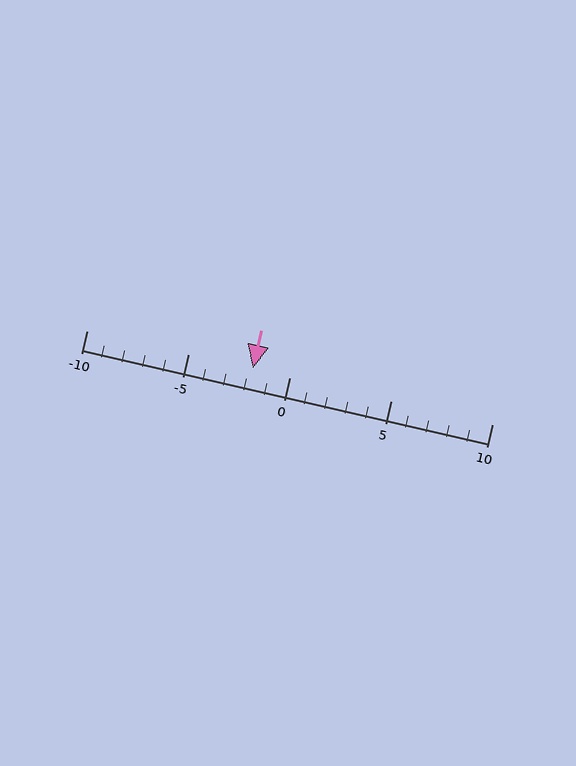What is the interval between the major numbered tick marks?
The major tick marks are spaced 5 units apart.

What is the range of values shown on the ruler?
The ruler shows values from -10 to 10.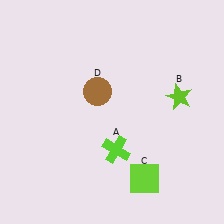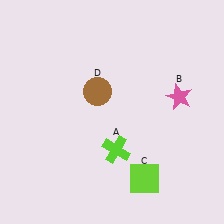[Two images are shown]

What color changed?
The star (B) changed from lime in Image 1 to pink in Image 2.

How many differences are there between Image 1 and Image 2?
There is 1 difference between the two images.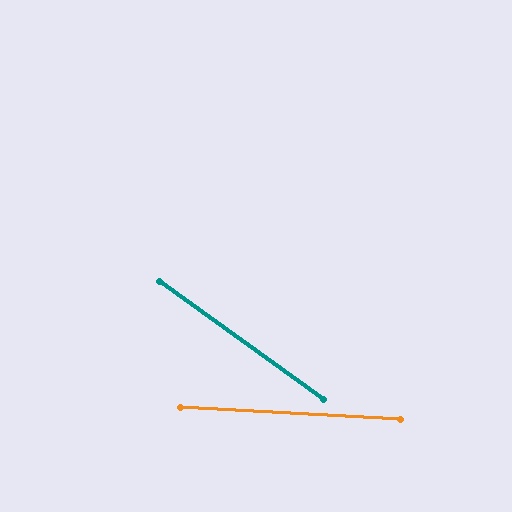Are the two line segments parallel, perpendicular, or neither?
Neither parallel nor perpendicular — they differ by about 33°.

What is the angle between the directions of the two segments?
Approximately 33 degrees.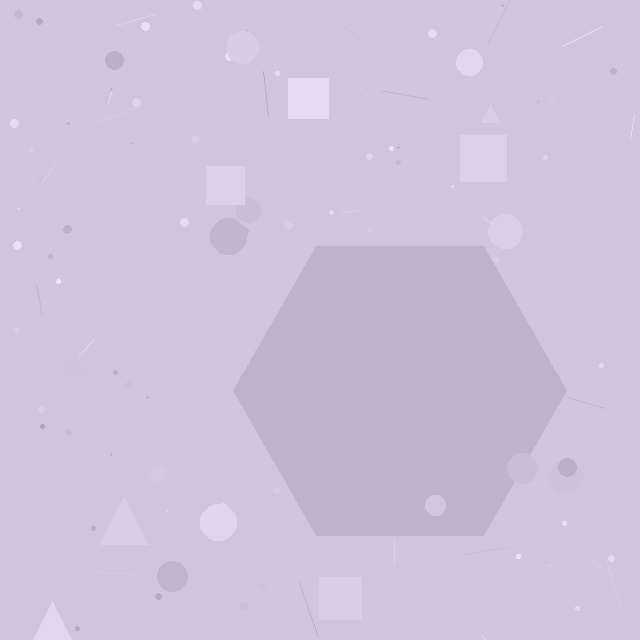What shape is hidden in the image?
A hexagon is hidden in the image.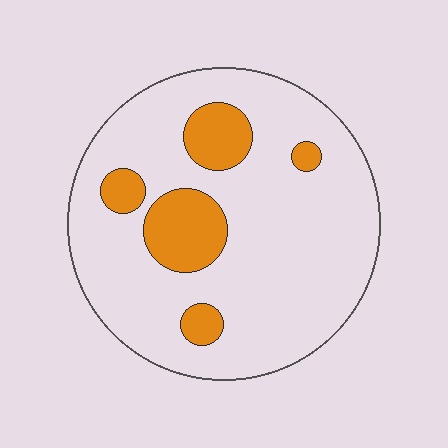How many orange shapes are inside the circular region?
5.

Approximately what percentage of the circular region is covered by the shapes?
Approximately 15%.